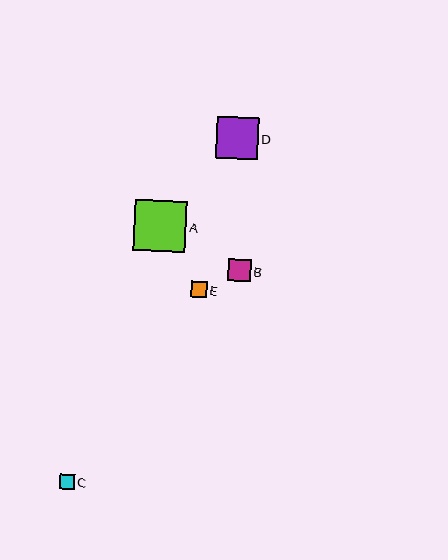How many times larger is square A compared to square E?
Square A is approximately 3.3 times the size of square E.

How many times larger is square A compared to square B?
Square A is approximately 2.3 times the size of square B.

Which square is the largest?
Square A is the largest with a size of approximately 52 pixels.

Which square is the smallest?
Square C is the smallest with a size of approximately 15 pixels.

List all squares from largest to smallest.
From largest to smallest: A, D, B, E, C.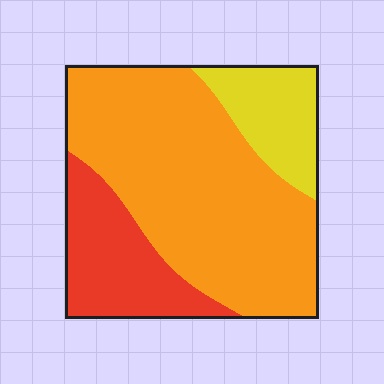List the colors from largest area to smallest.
From largest to smallest: orange, red, yellow.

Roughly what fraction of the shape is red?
Red covers 22% of the shape.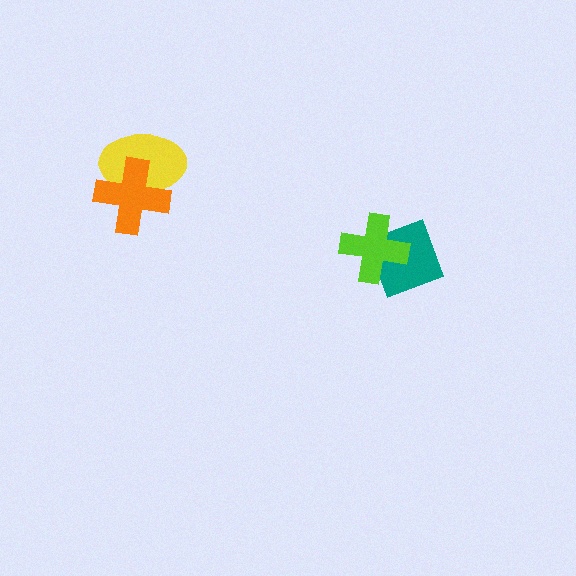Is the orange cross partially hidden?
No, no other shape covers it.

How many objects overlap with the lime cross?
1 object overlaps with the lime cross.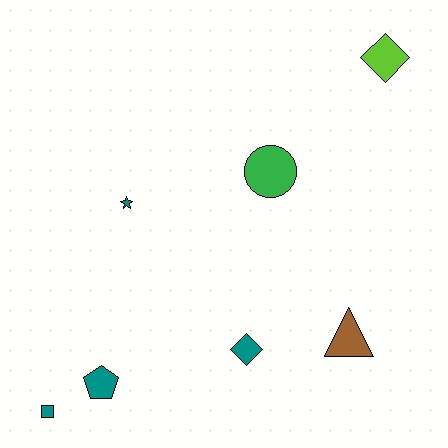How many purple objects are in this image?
There are no purple objects.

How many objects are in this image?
There are 7 objects.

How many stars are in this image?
There is 1 star.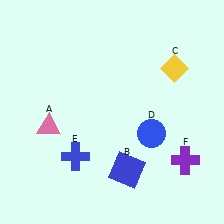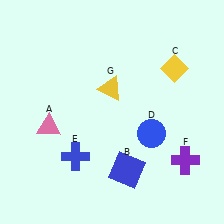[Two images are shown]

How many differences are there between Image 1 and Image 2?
There is 1 difference between the two images.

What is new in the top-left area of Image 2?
A yellow triangle (G) was added in the top-left area of Image 2.